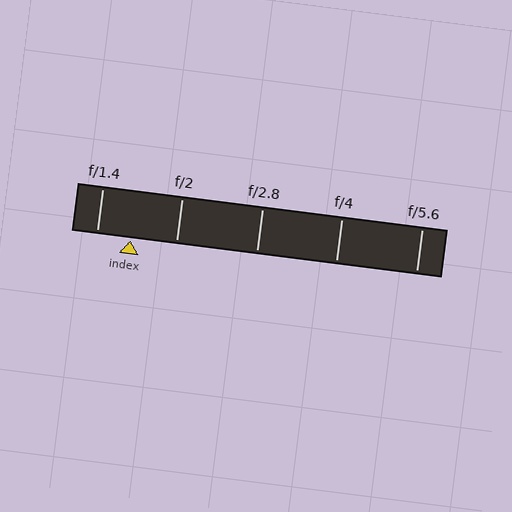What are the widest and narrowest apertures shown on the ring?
The widest aperture shown is f/1.4 and the narrowest is f/5.6.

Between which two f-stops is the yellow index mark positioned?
The index mark is between f/1.4 and f/2.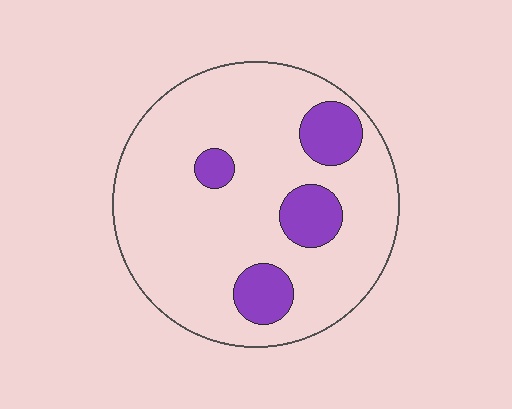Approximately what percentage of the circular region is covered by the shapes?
Approximately 15%.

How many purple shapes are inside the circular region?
4.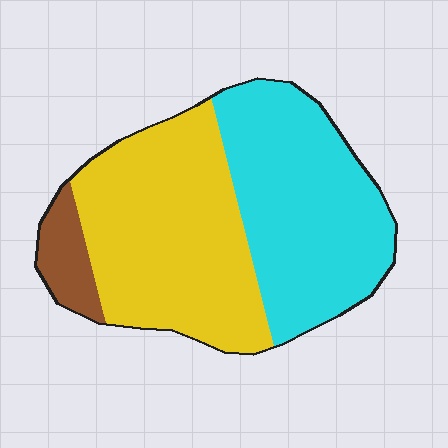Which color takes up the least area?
Brown, at roughly 10%.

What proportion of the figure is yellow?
Yellow takes up between a third and a half of the figure.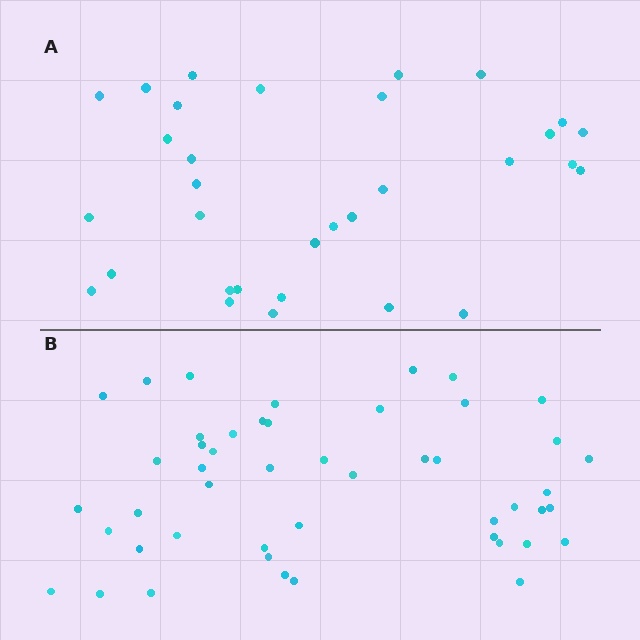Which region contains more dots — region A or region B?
Region B (the bottom region) has more dots.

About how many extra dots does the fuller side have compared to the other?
Region B has approximately 15 more dots than region A.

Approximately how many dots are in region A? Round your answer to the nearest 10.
About 30 dots. (The exact count is 32, which rounds to 30.)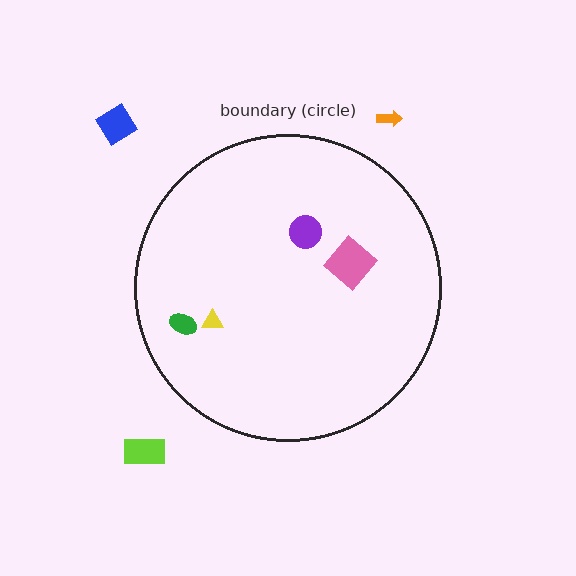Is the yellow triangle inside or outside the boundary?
Inside.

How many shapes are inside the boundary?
4 inside, 3 outside.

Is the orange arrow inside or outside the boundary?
Outside.